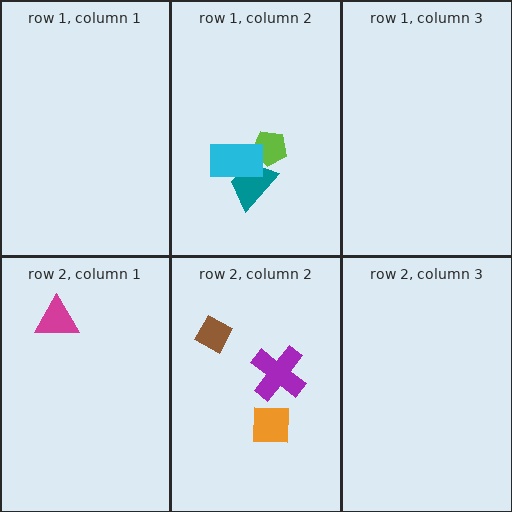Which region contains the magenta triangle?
The row 2, column 1 region.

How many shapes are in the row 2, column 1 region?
1.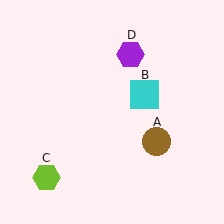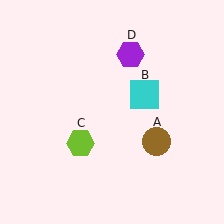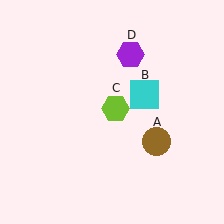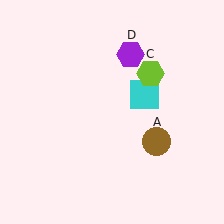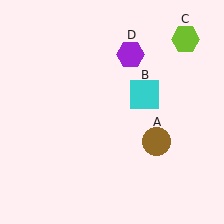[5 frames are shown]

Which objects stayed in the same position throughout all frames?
Brown circle (object A) and cyan square (object B) and purple hexagon (object D) remained stationary.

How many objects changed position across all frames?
1 object changed position: lime hexagon (object C).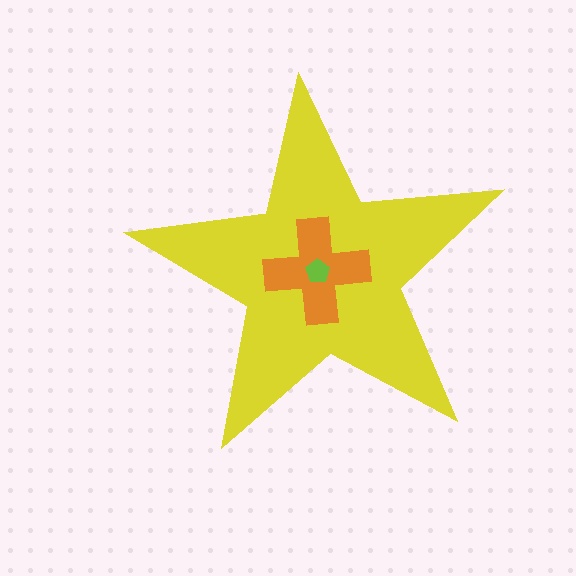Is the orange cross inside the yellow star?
Yes.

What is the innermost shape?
The lime pentagon.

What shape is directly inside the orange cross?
The lime pentagon.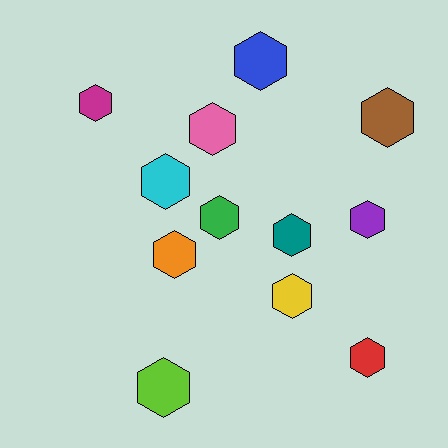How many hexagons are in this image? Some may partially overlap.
There are 12 hexagons.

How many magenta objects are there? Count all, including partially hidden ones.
There is 1 magenta object.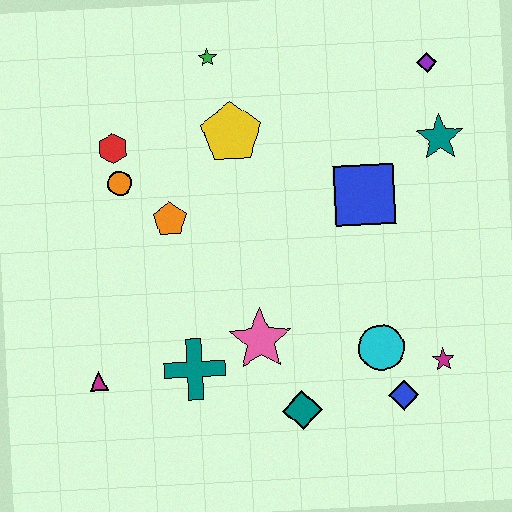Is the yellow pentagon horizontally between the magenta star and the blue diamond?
No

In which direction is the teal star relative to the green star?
The teal star is to the right of the green star.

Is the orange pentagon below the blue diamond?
No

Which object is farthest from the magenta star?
The red hexagon is farthest from the magenta star.